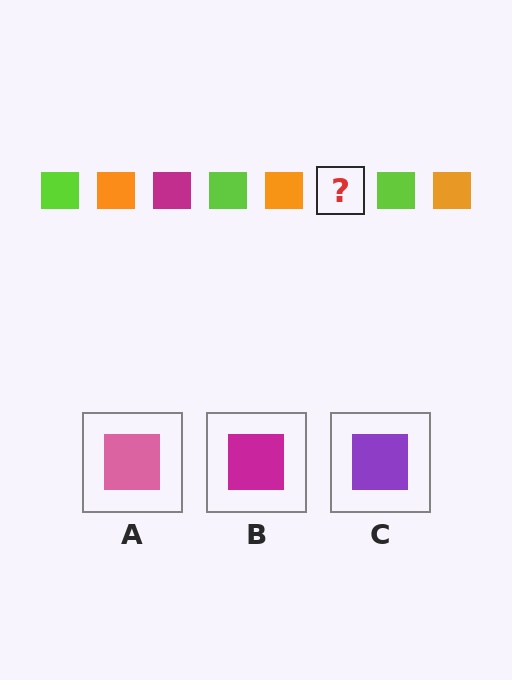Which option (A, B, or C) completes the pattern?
B.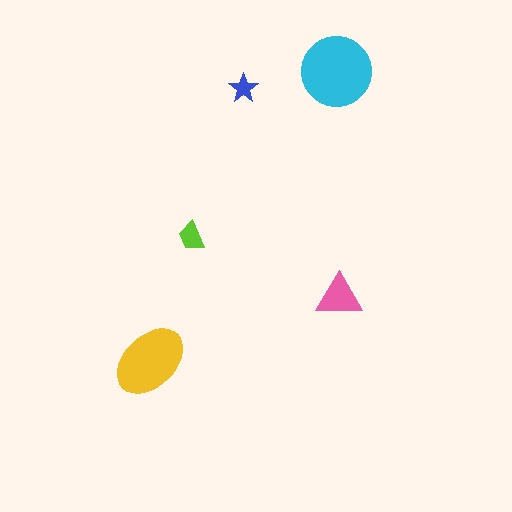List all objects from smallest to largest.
The blue star, the lime trapezoid, the pink triangle, the yellow ellipse, the cyan circle.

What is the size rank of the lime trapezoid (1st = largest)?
4th.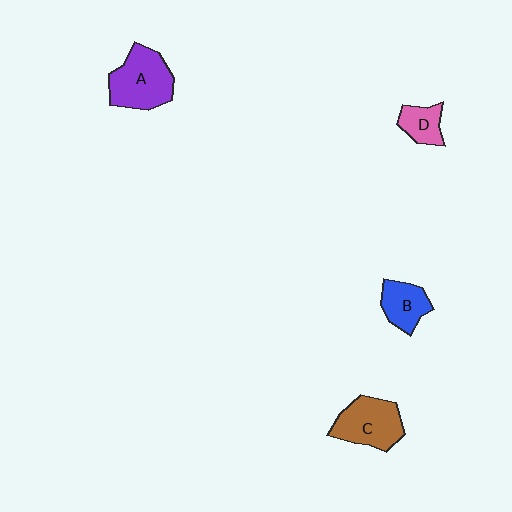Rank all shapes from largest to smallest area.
From largest to smallest: A (purple), C (brown), B (blue), D (pink).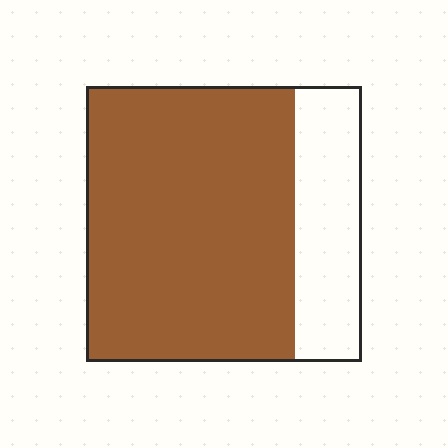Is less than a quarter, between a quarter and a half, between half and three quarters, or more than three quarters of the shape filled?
More than three quarters.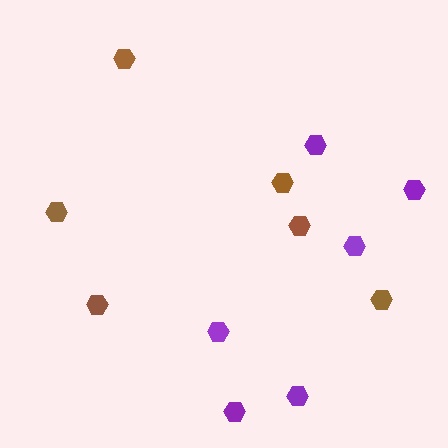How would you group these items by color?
There are 2 groups: one group of brown hexagons (6) and one group of purple hexagons (6).